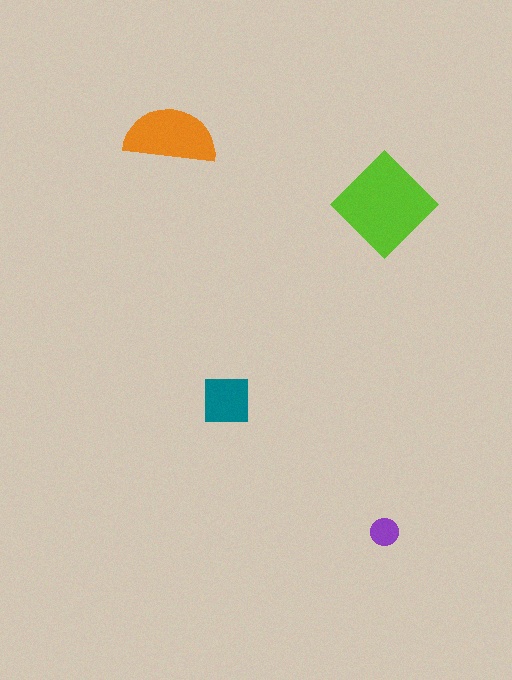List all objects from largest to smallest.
The lime diamond, the orange semicircle, the teal square, the purple circle.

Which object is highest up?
The orange semicircle is topmost.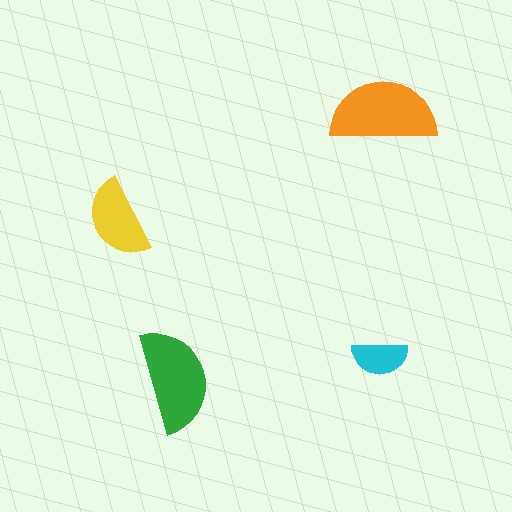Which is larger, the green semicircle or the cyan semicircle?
The green one.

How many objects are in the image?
There are 4 objects in the image.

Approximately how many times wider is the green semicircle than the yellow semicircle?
About 1.5 times wider.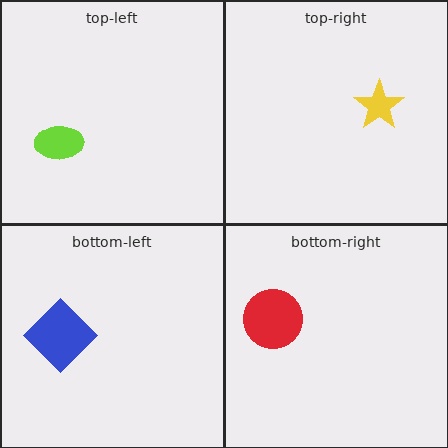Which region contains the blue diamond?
The bottom-left region.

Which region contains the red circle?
The bottom-right region.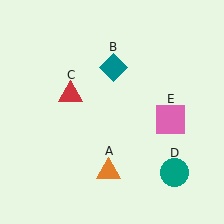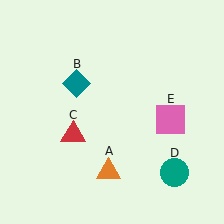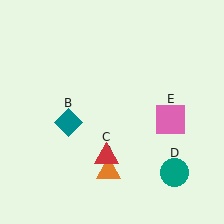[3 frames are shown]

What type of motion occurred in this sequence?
The teal diamond (object B), red triangle (object C) rotated counterclockwise around the center of the scene.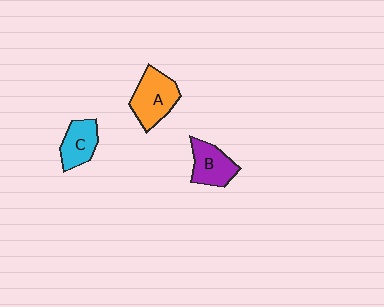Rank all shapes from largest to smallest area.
From largest to smallest: A (orange), B (purple), C (cyan).